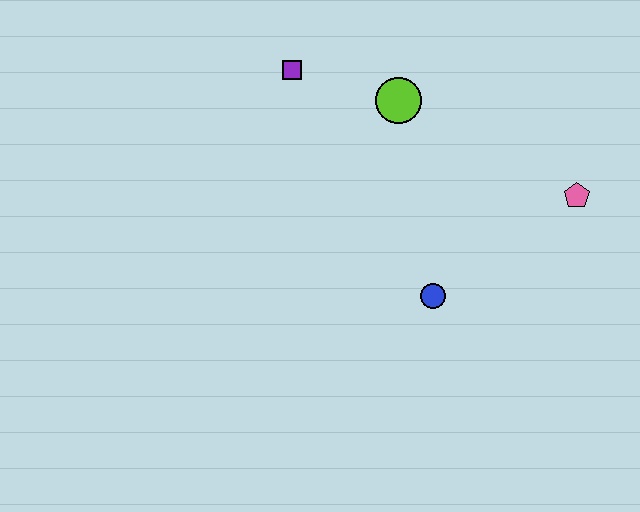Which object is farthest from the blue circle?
The purple square is farthest from the blue circle.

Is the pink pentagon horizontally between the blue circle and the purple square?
No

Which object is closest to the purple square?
The lime circle is closest to the purple square.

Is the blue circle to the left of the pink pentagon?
Yes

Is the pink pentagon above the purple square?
No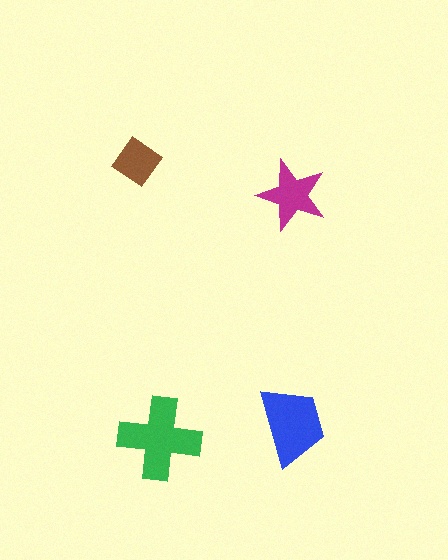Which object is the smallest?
The brown diamond.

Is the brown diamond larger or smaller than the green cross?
Smaller.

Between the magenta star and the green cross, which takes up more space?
The green cross.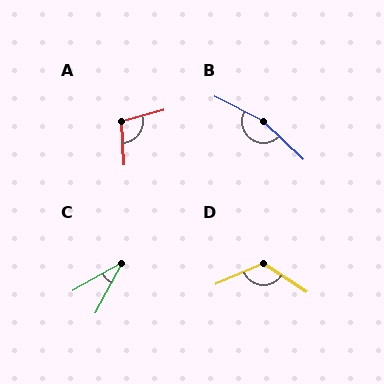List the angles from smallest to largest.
C (33°), A (102°), D (123°), B (163°).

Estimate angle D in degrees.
Approximately 123 degrees.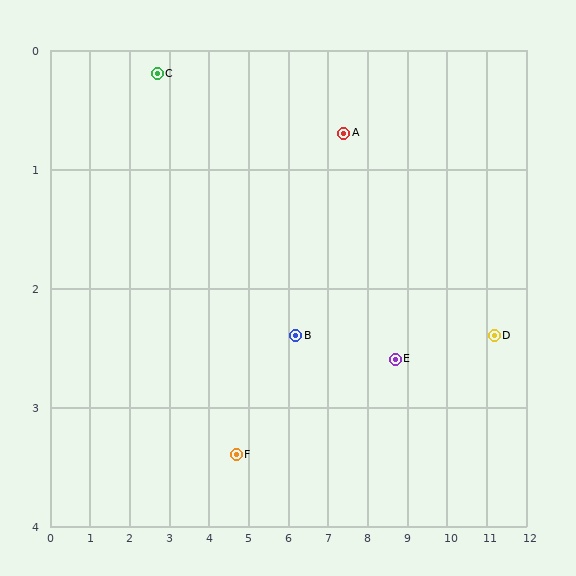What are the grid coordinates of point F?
Point F is at approximately (4.7, 3.4).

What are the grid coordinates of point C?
Point C is at approximately (2.7, 0.2).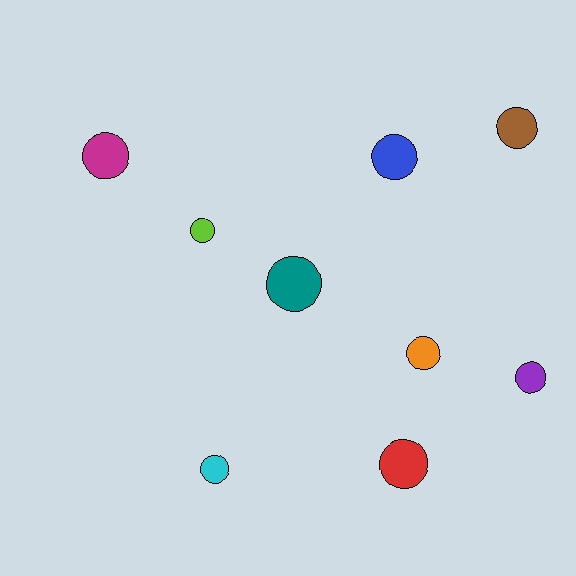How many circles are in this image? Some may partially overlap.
There are 9 circles.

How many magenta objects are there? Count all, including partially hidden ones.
There is 1 magenta object.